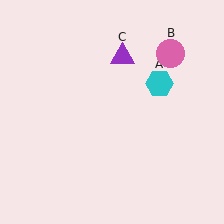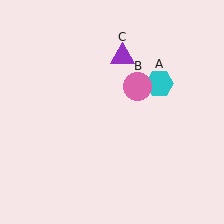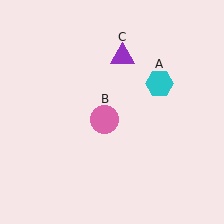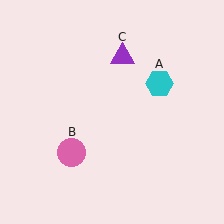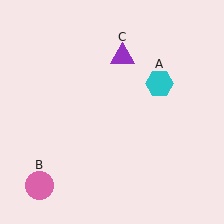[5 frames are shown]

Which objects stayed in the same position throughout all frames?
Cyan hexagon (object A) and purple triangle (object C) remained stationary.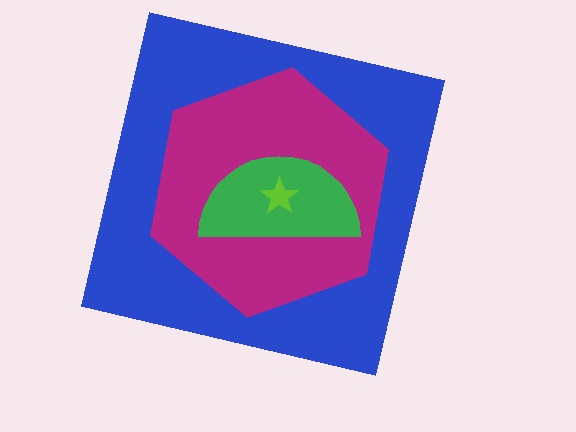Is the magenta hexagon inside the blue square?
Yes.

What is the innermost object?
The lime star.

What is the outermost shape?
The blue square.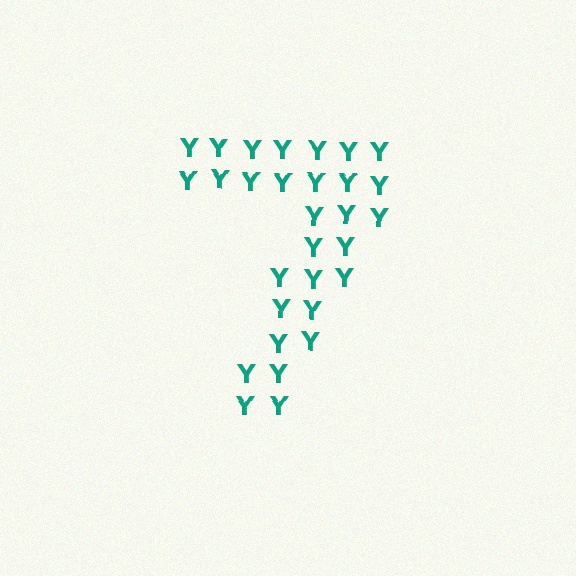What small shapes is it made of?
It is made of small letter Y's.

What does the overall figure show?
The overall figure shows the digit 7.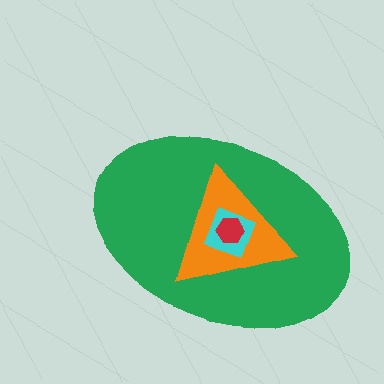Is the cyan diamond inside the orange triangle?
Yes.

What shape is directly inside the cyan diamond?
The red hexagon.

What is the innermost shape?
The red hexagon.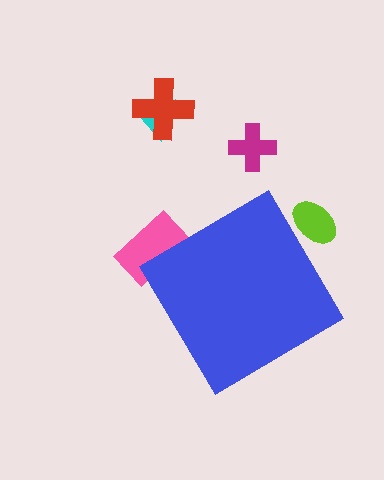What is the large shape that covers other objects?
A blue diamond.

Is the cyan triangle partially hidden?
No, the cyan triangle is fully visible.